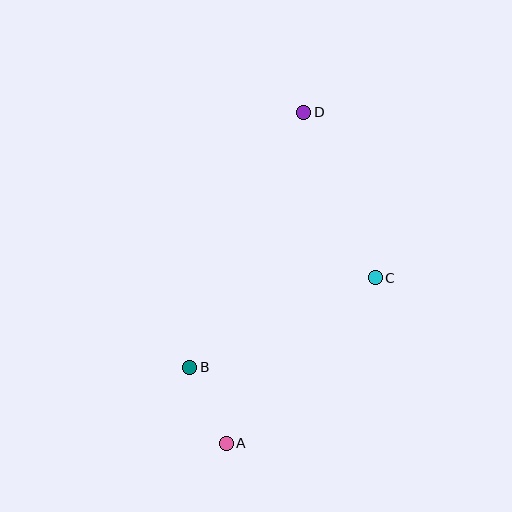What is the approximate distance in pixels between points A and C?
The distance between A and C is approximately 222 pixels.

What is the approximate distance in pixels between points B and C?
The distance between B and C is approximately 206 pixels.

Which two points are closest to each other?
Points A and B are closest to each other.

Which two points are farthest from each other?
Points A and D are farthest from each other.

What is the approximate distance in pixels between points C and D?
The distance between C and D is approximately 180 pixels.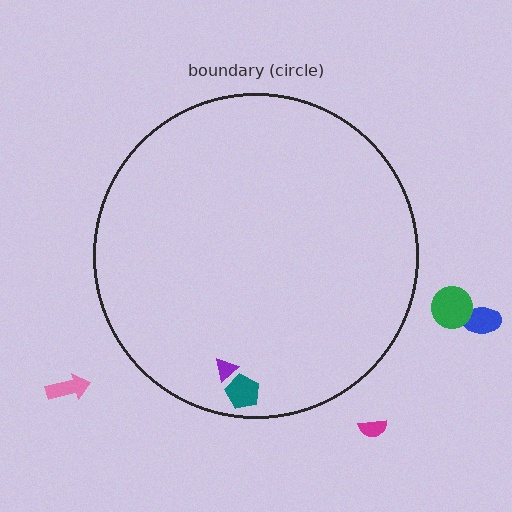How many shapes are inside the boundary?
2 inside, 4 outside.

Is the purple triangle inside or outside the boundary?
Inside.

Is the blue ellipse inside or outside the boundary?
Outside.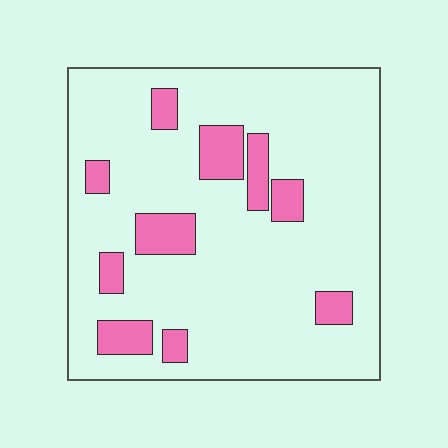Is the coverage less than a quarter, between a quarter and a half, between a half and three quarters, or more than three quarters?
Less than a quarter.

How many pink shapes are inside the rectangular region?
10.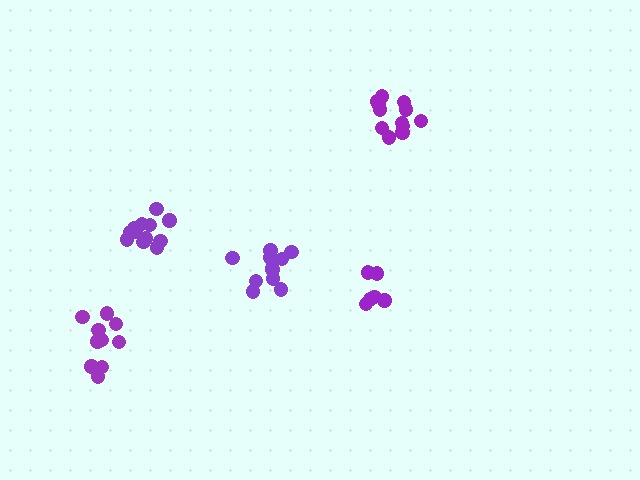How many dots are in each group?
Group 1: 6 dots, Group 2: 11 dots, Group 3: 10 dots, Group 4: 12 dots, Group 5: 12 dots (51 total).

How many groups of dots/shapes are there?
There are 5 groups.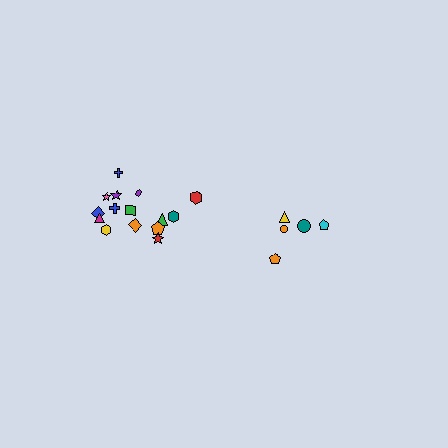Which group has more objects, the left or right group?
The left group.